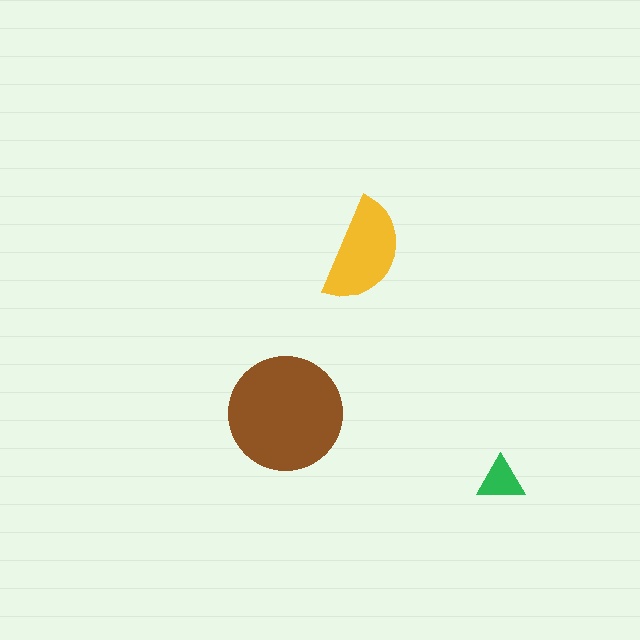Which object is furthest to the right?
The green triangle is rightmost.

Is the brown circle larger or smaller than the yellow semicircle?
Larger.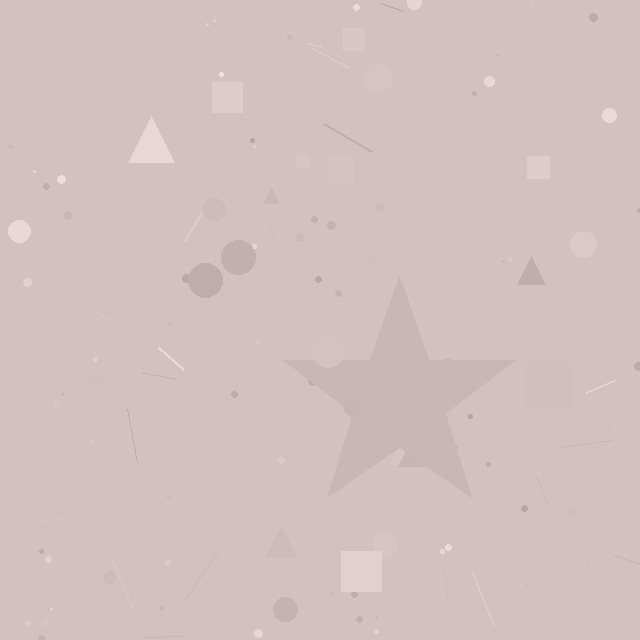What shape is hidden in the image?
A star is hidden in the image.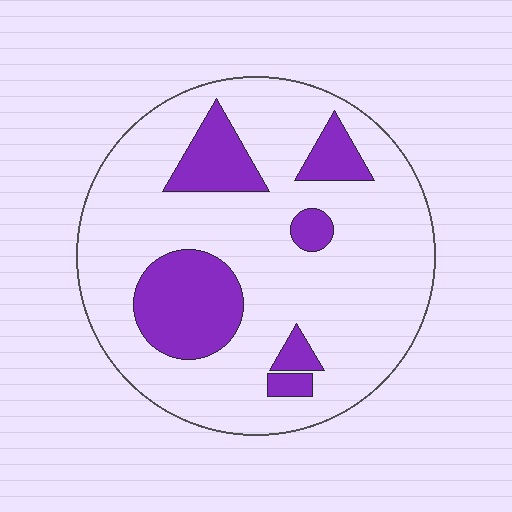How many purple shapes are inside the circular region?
6.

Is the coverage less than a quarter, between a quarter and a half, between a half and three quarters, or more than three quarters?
Less than a quarter.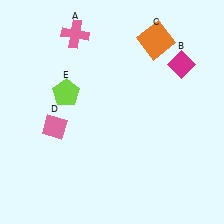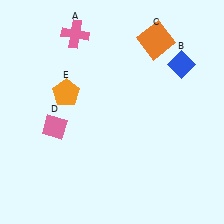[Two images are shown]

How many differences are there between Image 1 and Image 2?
There are 2 differences between the two images.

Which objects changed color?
B changed from magenta to blue. E changed from lime to orange.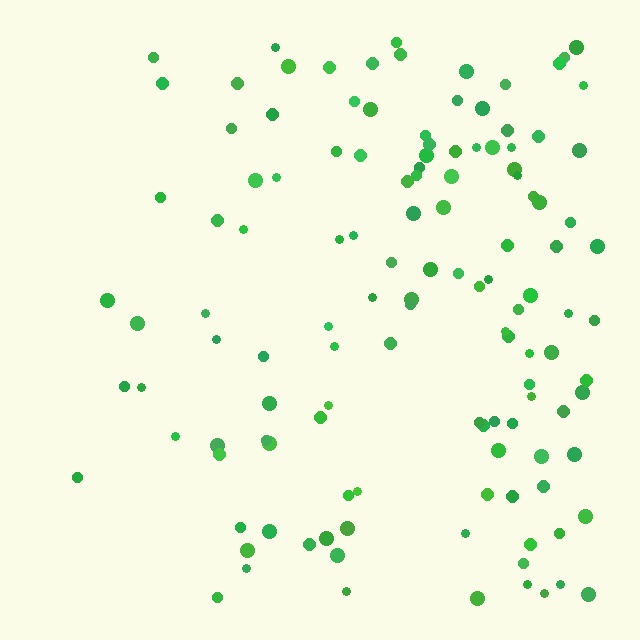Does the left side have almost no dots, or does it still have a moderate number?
Still a moderate number, just noticeably fewer than the right.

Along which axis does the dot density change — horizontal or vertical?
Horizontal.